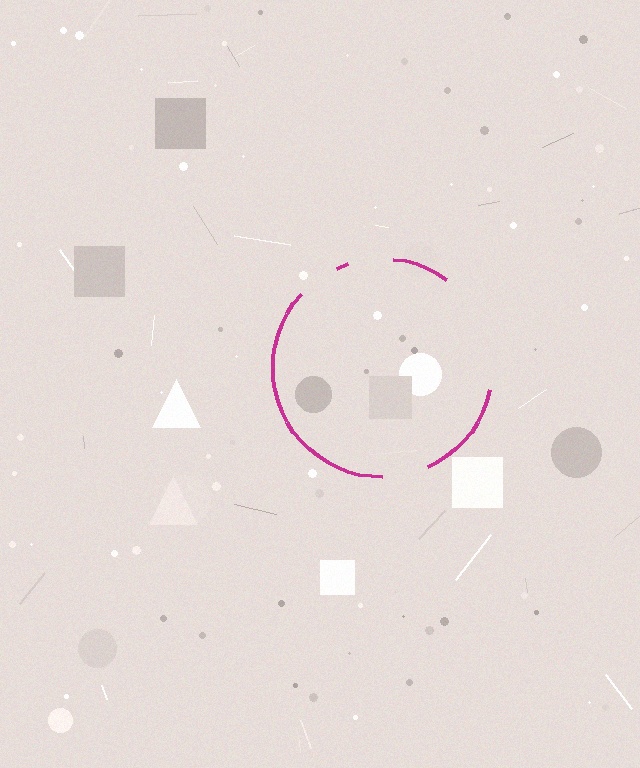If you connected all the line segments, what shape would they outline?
They would outline a circle.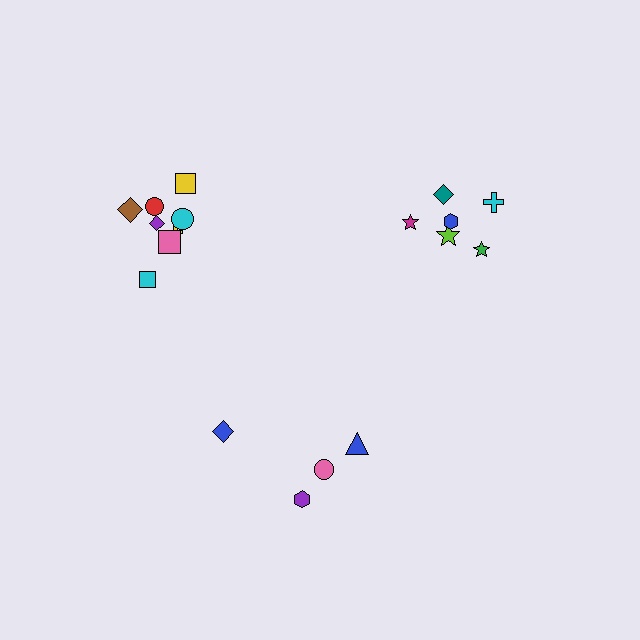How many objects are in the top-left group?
There are 8 objects.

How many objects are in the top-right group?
There are 6 objects.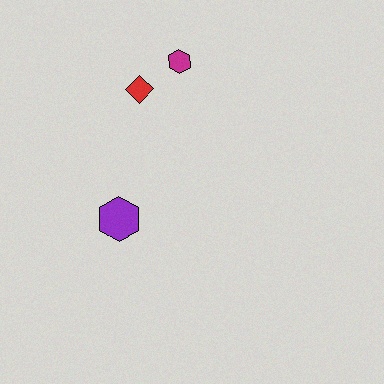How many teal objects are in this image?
There are no teal objects.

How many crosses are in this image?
There are no crosses.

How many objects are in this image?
There are 3 objects.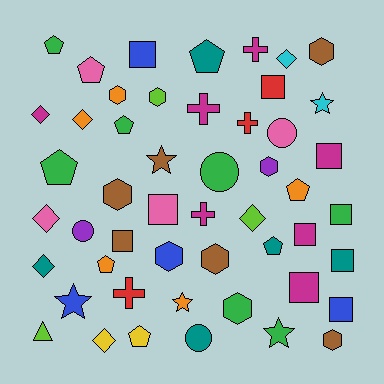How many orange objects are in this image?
There are 5 orange objects.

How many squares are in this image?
There are 10 squares.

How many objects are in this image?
There are 50 objects.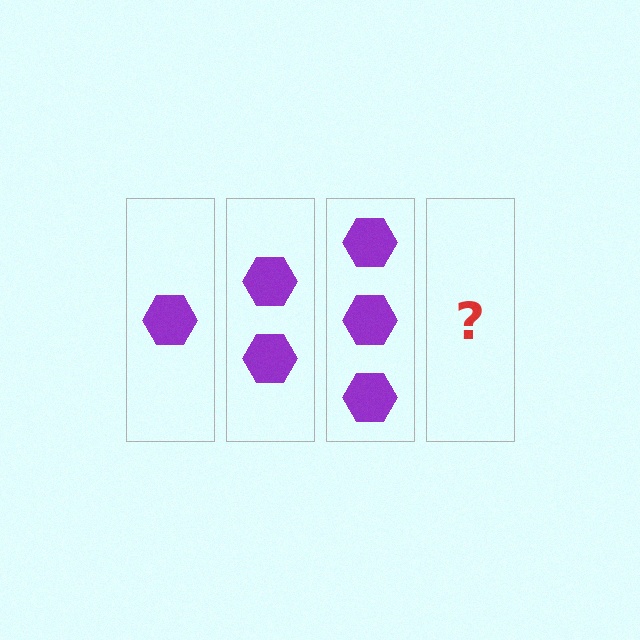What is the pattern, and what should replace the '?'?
The pattern is that each step adds one more hexagon. The '?' should be 4 hexagons.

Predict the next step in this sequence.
The next step is 4 hexagons.